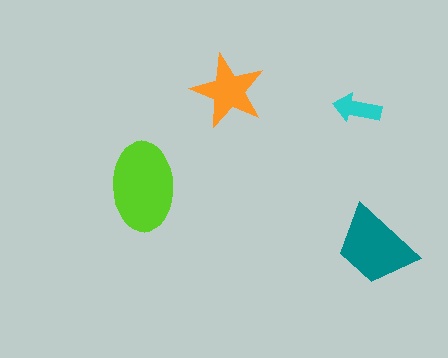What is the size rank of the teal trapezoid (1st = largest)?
2nd.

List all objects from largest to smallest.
The lime ellipse, the teal trapezoid, the orange star, the cyan arrow.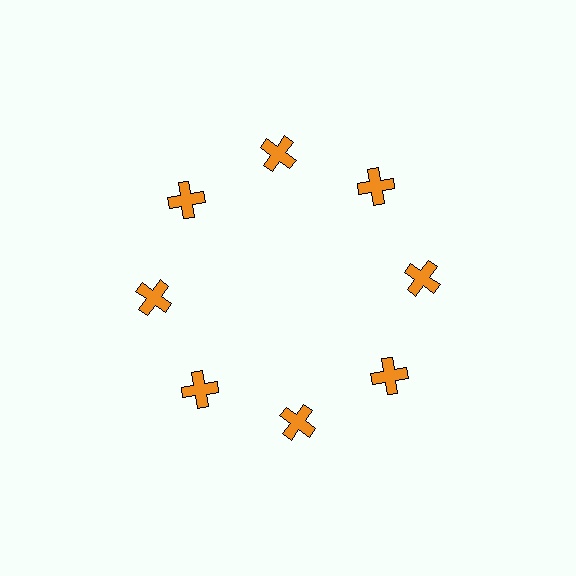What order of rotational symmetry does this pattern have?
This pattern has 8-fold rotational symmetry.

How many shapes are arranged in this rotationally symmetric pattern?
There are 8 shapes, arranged in 8 groups of 1.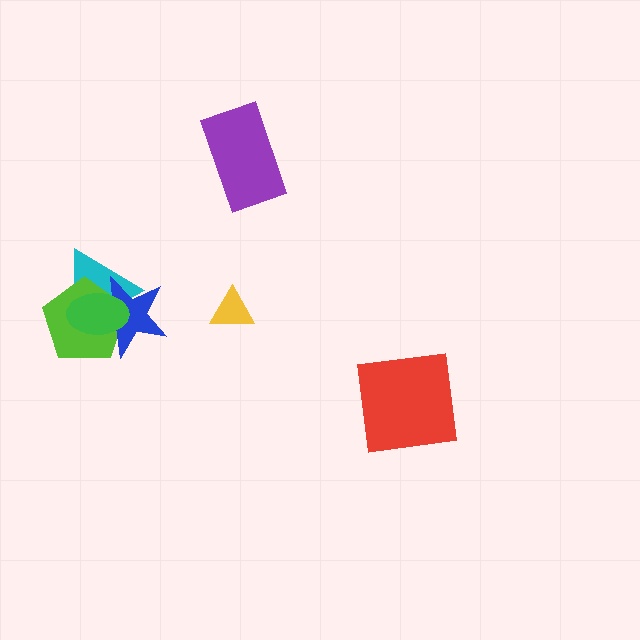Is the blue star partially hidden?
Yes, it is partially covered by another shape.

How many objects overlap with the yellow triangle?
0 objects overlap with the yellow triangle.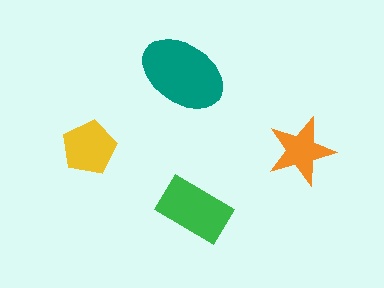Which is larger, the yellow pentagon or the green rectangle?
The green rectangle.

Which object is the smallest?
The orange star.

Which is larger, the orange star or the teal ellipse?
The teal ellipse.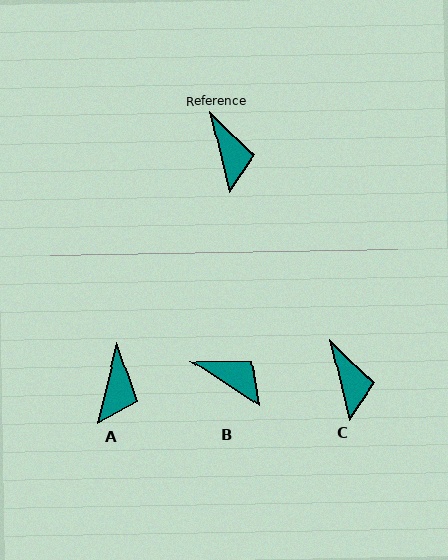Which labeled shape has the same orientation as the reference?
C.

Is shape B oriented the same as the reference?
No, it is off by about 43 degrees.